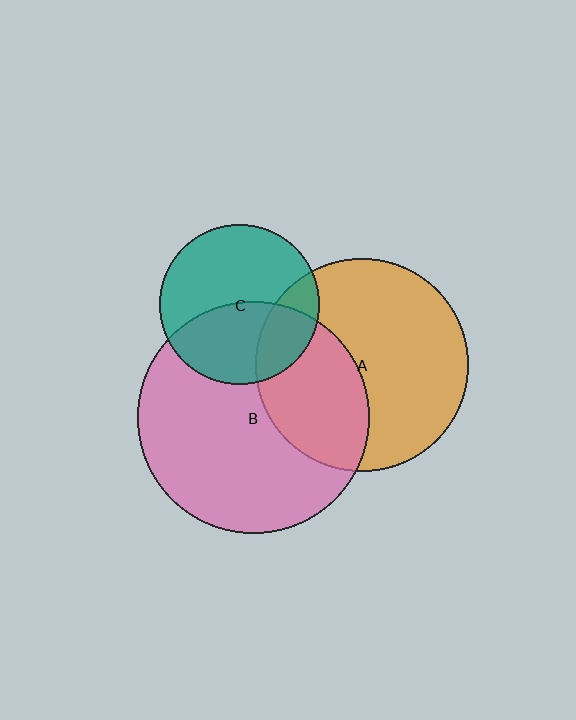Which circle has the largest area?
Circle B (pink).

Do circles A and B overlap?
Yes.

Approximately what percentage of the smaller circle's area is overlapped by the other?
Approximately 40%.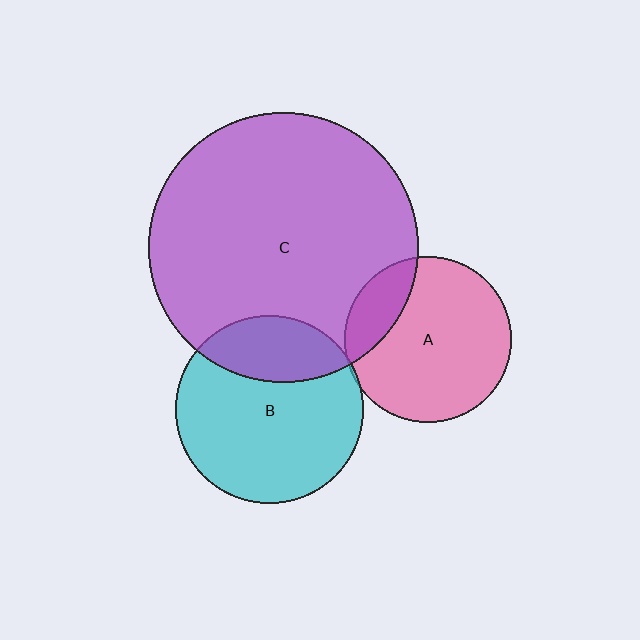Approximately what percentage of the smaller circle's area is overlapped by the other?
Approximately 20%.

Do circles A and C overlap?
Yes.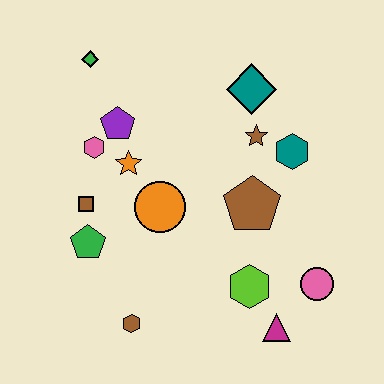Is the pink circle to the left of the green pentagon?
No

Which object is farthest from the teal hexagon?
The brown hexagon is farthest from the teal hexagon.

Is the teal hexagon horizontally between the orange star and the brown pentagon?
No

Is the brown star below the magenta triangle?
No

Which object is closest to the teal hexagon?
The brown star is closest to the teal hexagon.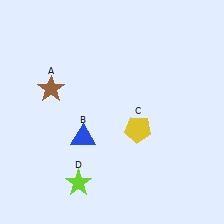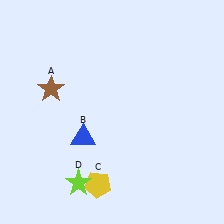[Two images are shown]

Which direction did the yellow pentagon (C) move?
The yellow pentagon (C) moved down.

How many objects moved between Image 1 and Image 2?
1 object moved between the two images.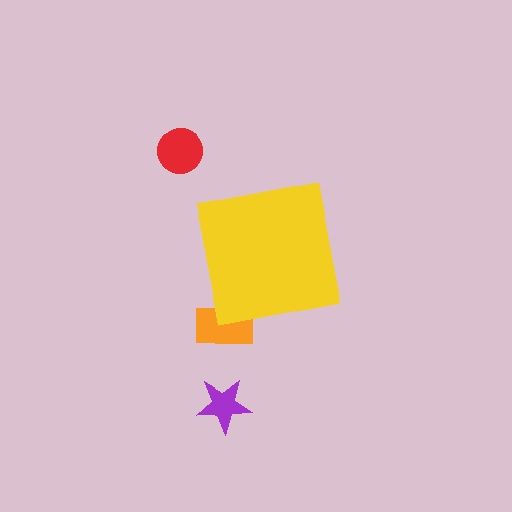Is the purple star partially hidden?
No, the purple star is fully visible.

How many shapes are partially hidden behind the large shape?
1 shape is partially hidden.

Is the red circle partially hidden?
No, the red circle is fully visible.